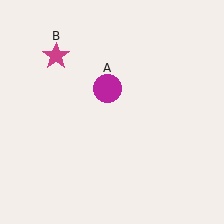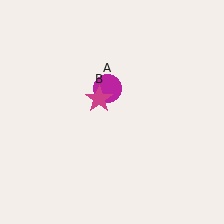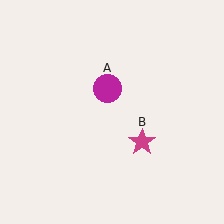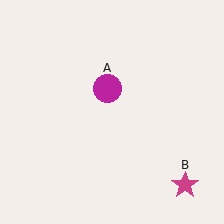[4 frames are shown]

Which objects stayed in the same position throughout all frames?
Magenta circle (object A) remained stationary.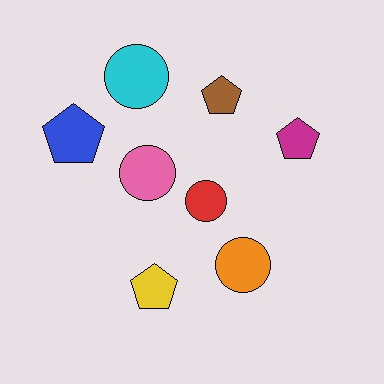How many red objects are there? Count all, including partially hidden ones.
There is 1 red object.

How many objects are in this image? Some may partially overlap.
There are 8 objects.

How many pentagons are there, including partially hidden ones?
There are 4 pentagons.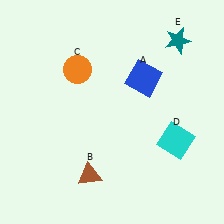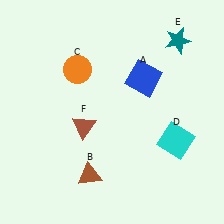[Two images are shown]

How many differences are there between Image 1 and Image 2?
There is 1 difference between the two images.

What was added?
A brown triangle (F) was added in Image 2.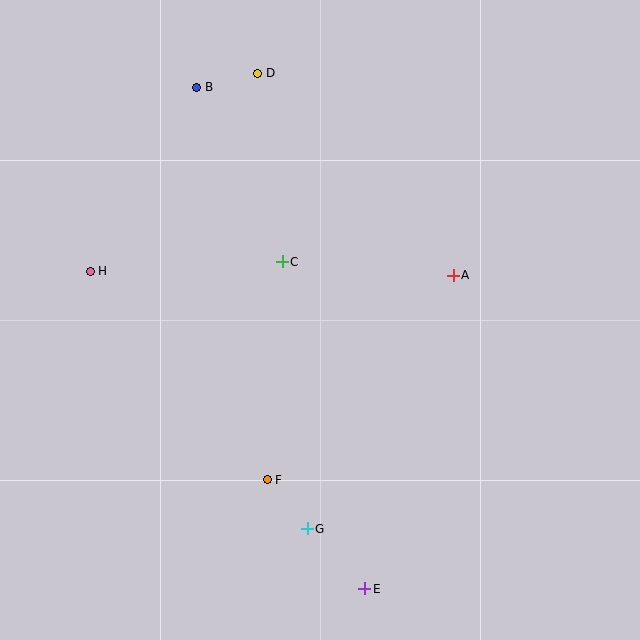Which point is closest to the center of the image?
Point C at (282, 262) is closest to the center.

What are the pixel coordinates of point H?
Point H is at (90, 271).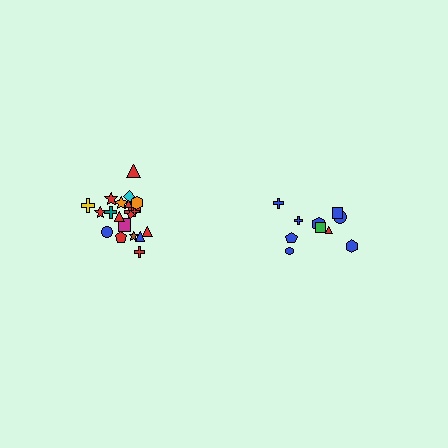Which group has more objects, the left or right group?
The left group.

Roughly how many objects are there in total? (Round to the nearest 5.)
Roughly 30 objects in total.